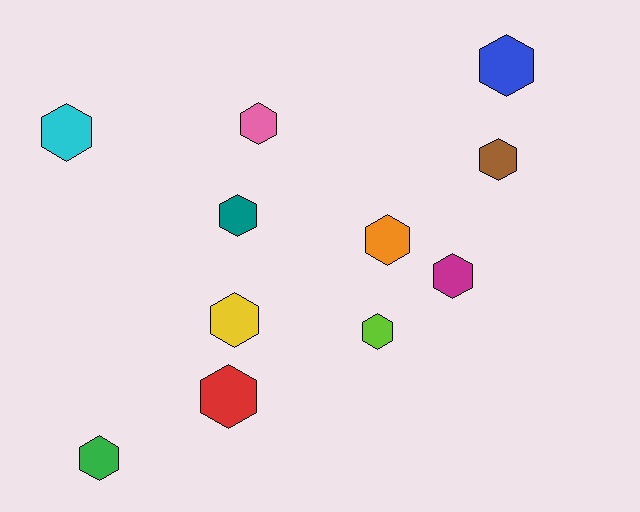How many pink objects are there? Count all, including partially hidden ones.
There is 1 pink object.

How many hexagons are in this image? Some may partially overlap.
There are 11 hexagons.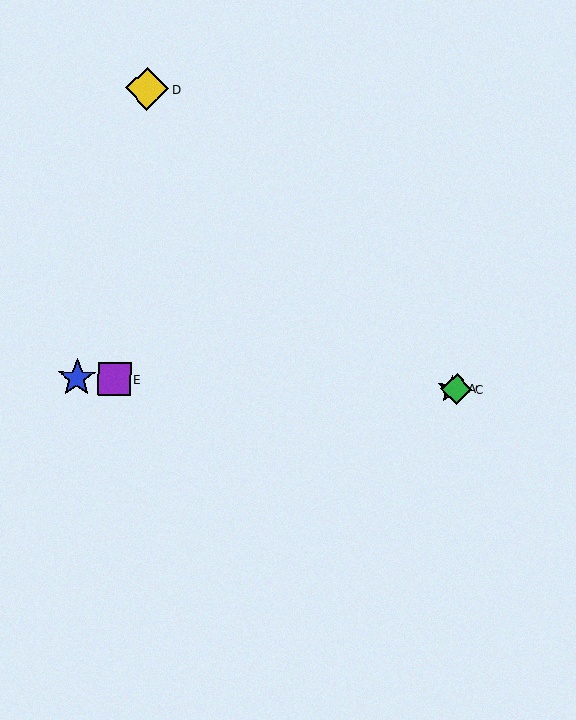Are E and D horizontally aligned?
No, E is at y≈379 and D is at y≈89.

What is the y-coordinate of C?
Object C is at y≈389.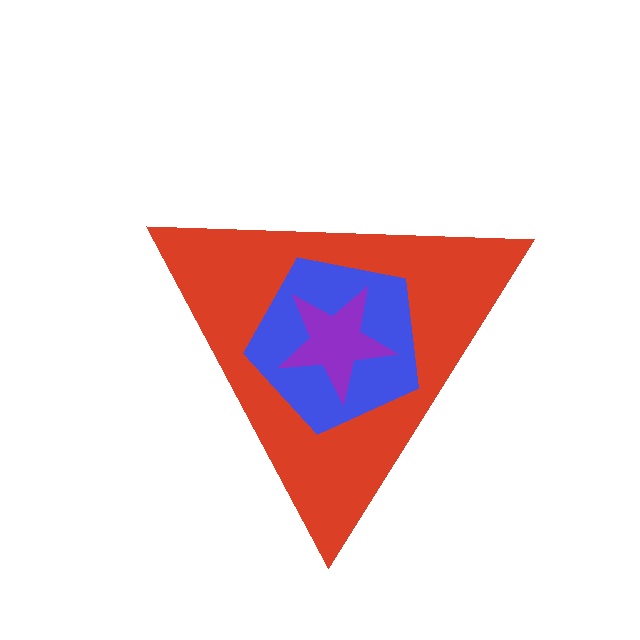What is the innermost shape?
The purple star.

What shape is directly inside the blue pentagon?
The purple star.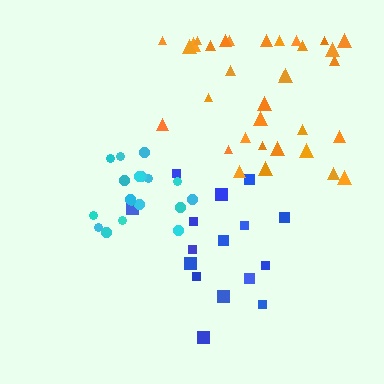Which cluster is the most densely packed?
Cyan.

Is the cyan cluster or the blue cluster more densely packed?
Cyan.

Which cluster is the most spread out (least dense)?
Blue.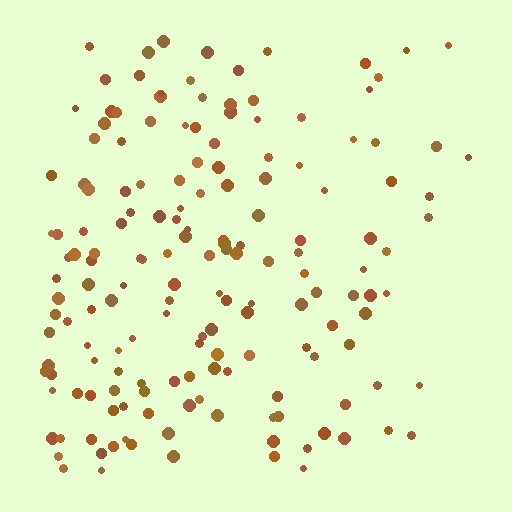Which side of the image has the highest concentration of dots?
The left.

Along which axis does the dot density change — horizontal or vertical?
Horizontal.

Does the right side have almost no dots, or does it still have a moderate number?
Still a moderate number, just noticeably fewer than the left.